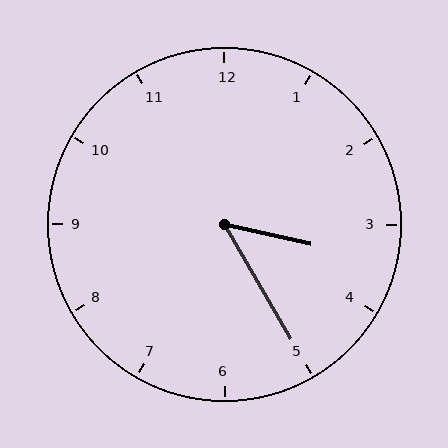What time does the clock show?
3:25.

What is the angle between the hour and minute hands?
Approximately 48 degrees.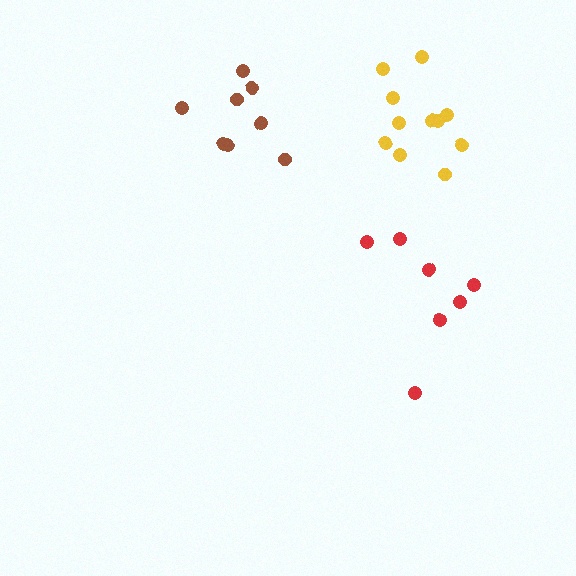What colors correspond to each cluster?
The clusters are colored: red, brown, yellow.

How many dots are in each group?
Group 1: 7 dots, Group 2: 8 dots, Group 3: 11 dots (26 total).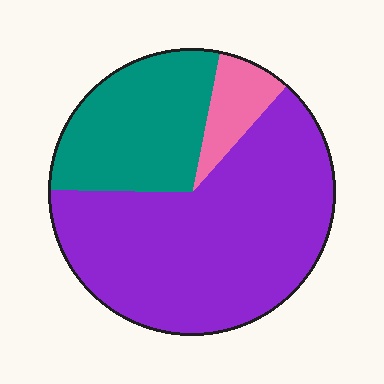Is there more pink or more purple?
Purple.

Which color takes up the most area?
Purple, at roughly 65%.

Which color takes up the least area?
Pink, at roughly 10%.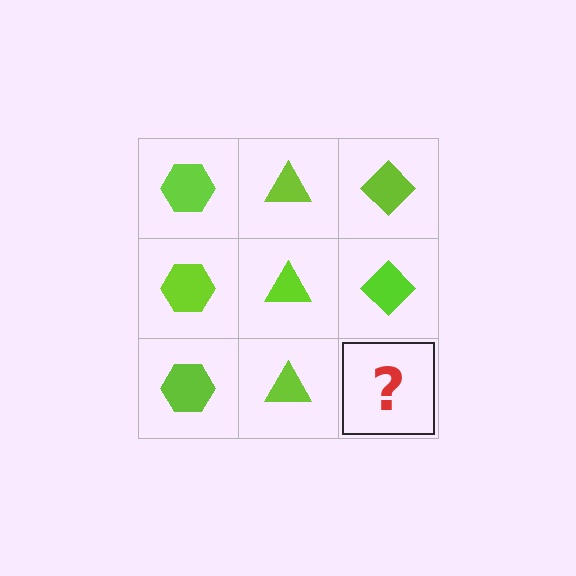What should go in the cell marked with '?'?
The missing cell should contain a lime diamond.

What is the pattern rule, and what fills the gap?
The rule is that each column has a consistent shape. The gap should be filled with a lime diamond.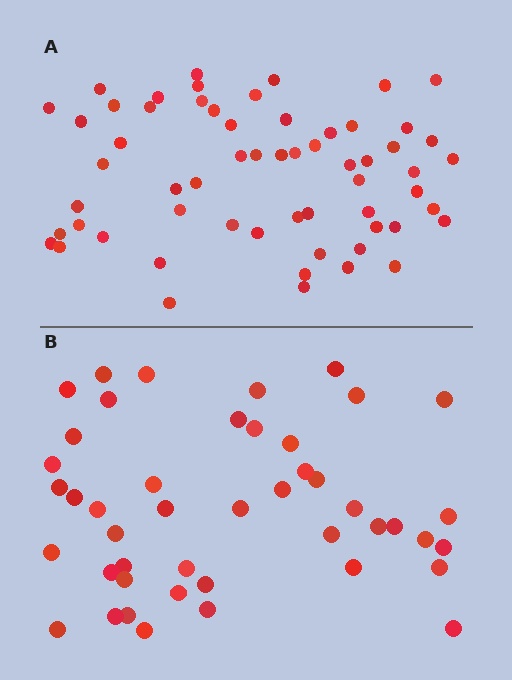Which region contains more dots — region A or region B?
Region A (the top region) has more dots.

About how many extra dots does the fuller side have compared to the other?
Region A has approximately 15 more dots than region B.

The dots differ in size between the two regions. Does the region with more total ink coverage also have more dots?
No. Region B has more total ink coverage because its dots are larger, but region A actually contains more individual dots. Total area can be misleading — the number of items is what matters here.